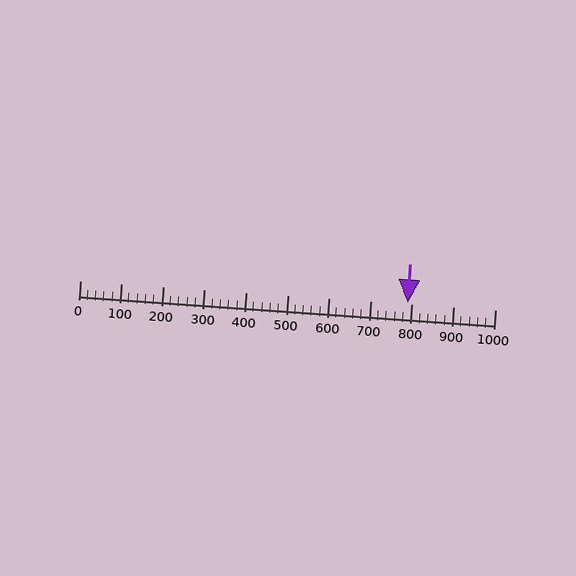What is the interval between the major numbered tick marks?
The major tick marks are spaced 100 units apart.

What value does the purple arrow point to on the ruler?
The purple arrow points to approximately 788.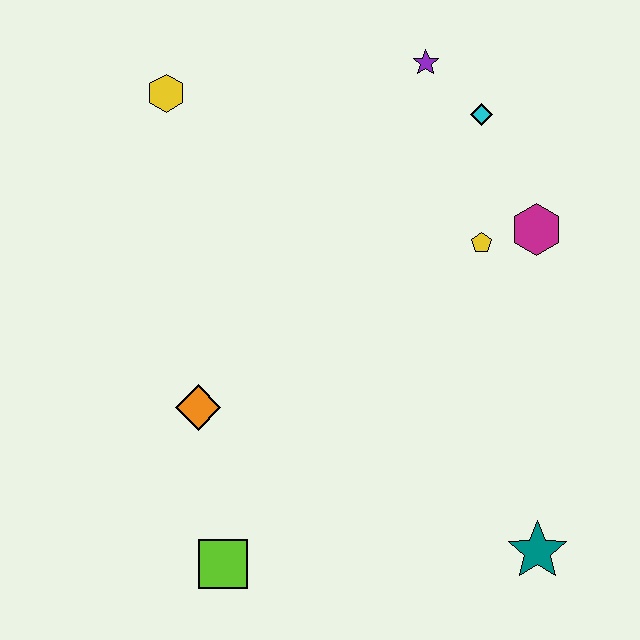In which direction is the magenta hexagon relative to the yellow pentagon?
The magenta hexagon is to the right of the yellow pentagon.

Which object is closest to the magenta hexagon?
The yellow pentagon is closest to the magenta hexagon.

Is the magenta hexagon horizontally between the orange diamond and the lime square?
No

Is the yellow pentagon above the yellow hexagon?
No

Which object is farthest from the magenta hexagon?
The lime square is farthest from the magenta hexagon.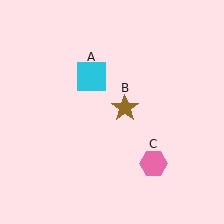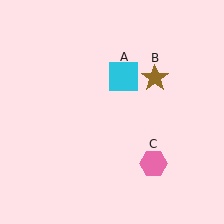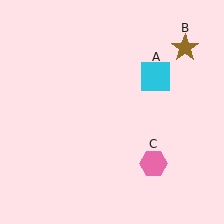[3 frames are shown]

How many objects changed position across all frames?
2 objects changed position: cyan square (object A), brown star (object B).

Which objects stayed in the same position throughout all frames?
Pink hexagon (object C) remained stationary.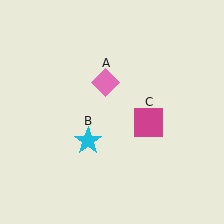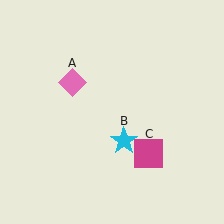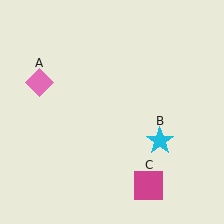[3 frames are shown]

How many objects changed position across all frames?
3 objects changed position: pink diamond (object A), cyan star (object B), magenta square (object C).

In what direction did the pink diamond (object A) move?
The pink diamond (object A) moved left.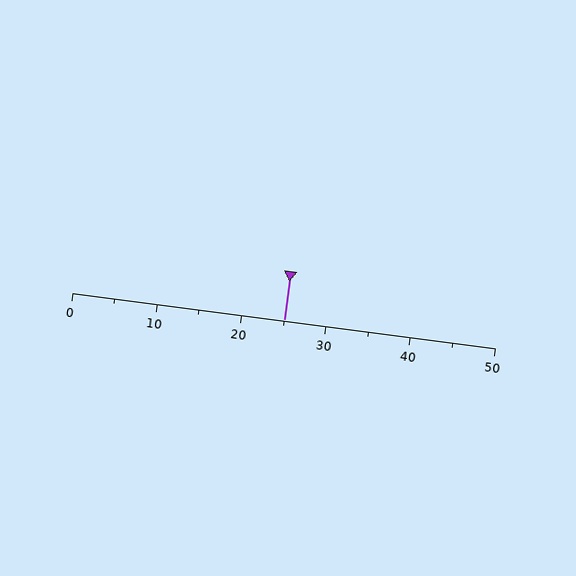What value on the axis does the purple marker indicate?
The marker indicates approximately 25.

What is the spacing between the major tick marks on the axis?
The major ticks are spaced 10 apart.